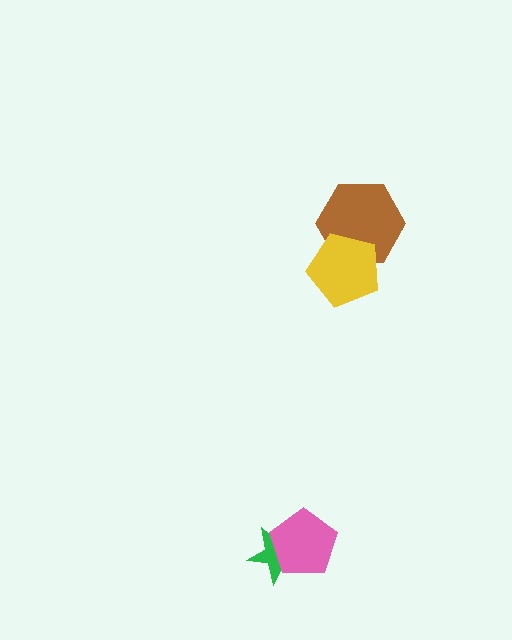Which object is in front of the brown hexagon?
The yellow pentagon is in front of the brown hexagon.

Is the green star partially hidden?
Yes, it is partially covered by another shape.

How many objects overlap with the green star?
1 object overlaps with the green star.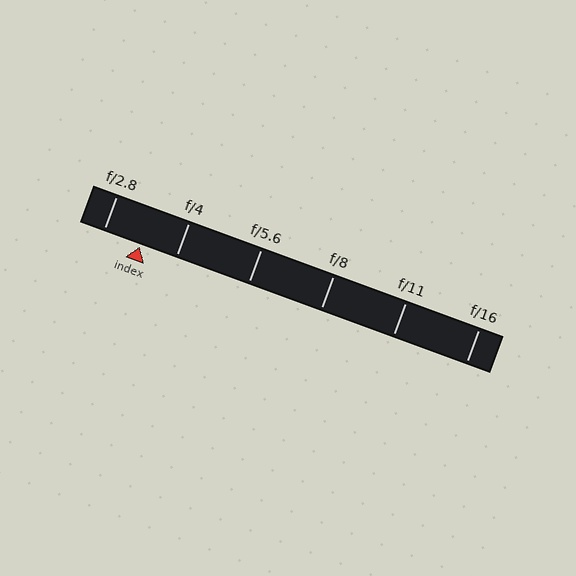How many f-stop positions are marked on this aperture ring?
There are 6 f-stop positions marked.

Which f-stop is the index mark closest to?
The index mark is closest to f/4.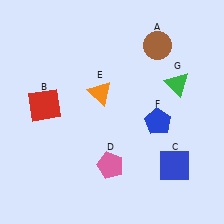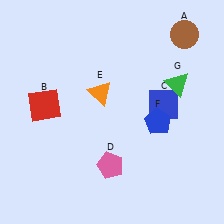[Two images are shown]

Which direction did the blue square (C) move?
The blue square (C) moved up.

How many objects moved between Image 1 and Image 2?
2 objects moved between the two images.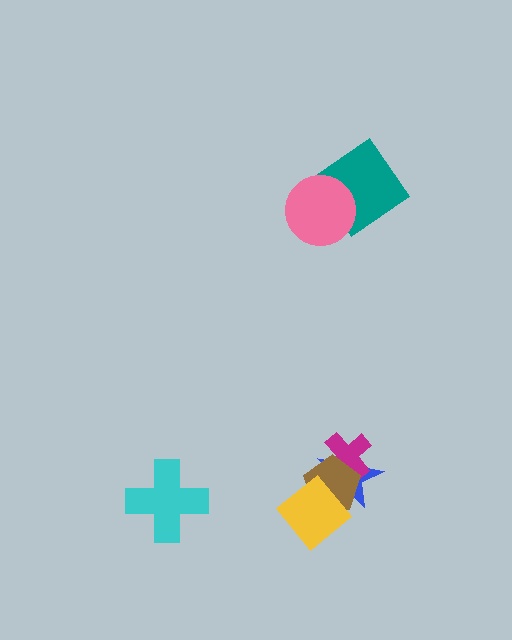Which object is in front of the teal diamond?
The pink circle is in front of the teal diamond.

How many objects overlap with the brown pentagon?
3 objects overlap with the brown pentagon.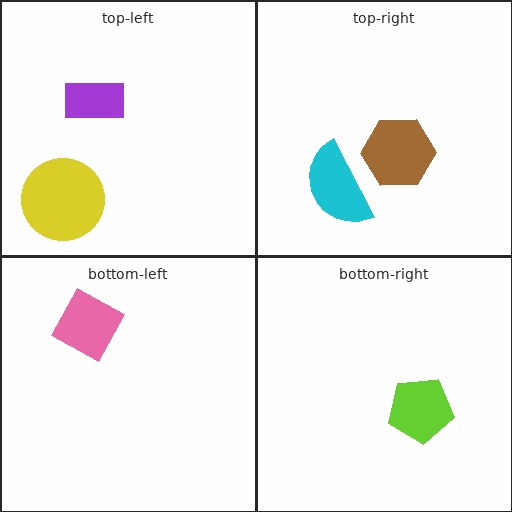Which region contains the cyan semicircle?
The top-right region.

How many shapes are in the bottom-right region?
1.